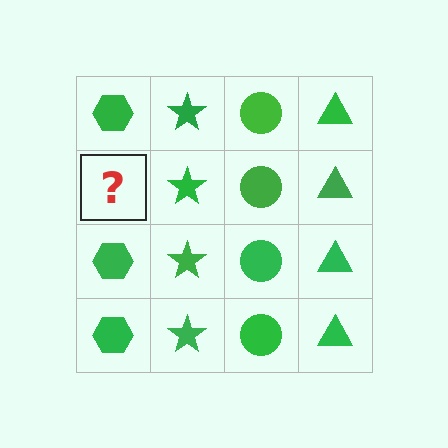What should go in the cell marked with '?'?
The missing cell should contain a green hexagon.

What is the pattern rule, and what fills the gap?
The rule is that each column has a consistent shape. The gap should be filled with a green hexagon.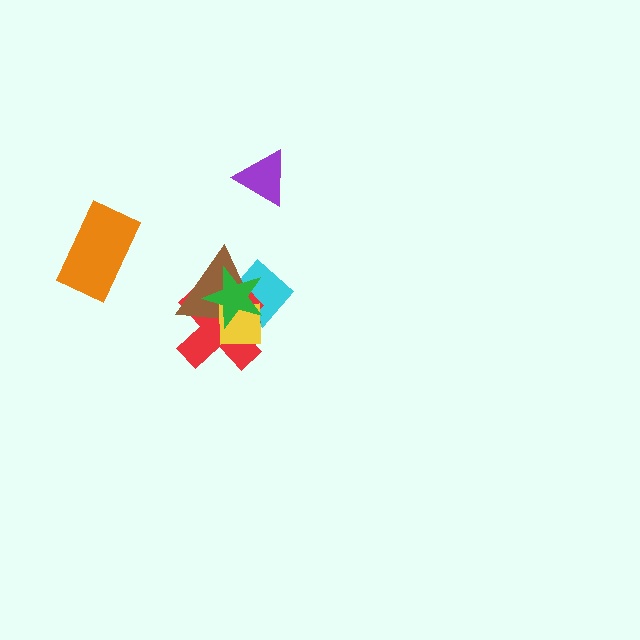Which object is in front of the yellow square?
The green star is in front of the yellow square.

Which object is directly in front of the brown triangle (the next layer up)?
The yellow square is directly in front of the brown triangle.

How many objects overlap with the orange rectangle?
0 objects overlap with the orange rectangle.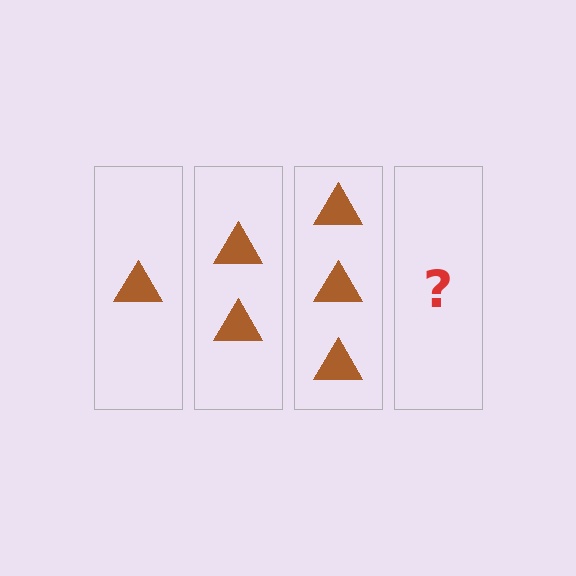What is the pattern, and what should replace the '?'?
The pattern is that each step adds one more triangle. The '?' should be 4 triangles.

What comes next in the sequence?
The next element should be 4 triangles.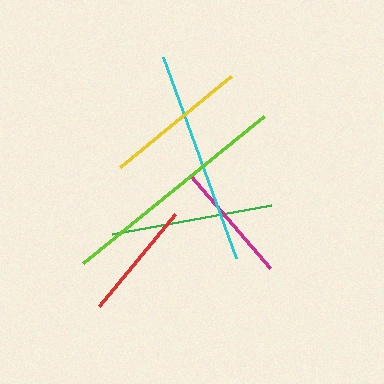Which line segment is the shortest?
The red line is the shortest at approximately 119 pixels.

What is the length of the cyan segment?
The cyan segment is approximately 214 pixels long.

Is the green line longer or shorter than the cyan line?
The cyan line is longer than the green line.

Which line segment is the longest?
The lime line is the longest at approximately 233 pixels.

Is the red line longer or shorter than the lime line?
The lime line is longer than the red line.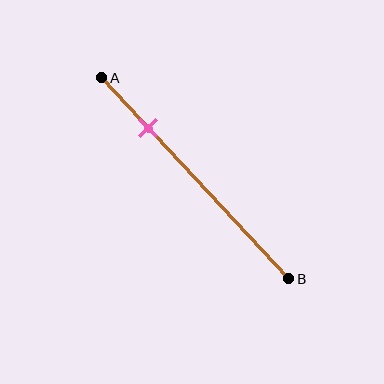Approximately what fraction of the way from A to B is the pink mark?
The pink mark is approximately 25% of the way from A to B.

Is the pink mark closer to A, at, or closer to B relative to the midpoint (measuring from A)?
The pink mark is closer to point A than the midpoint of segment AB.